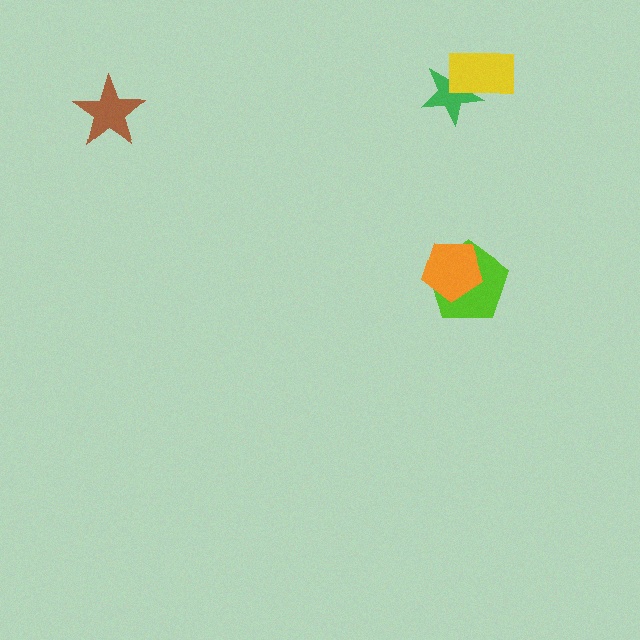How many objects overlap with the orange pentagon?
1 object overlaps with the orange pentagon.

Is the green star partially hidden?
Yes, it is partially covered by another shape.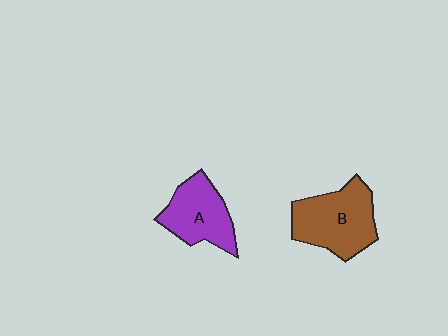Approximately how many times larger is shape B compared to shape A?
Approximately 1.3 times.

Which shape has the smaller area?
Shape A (purple).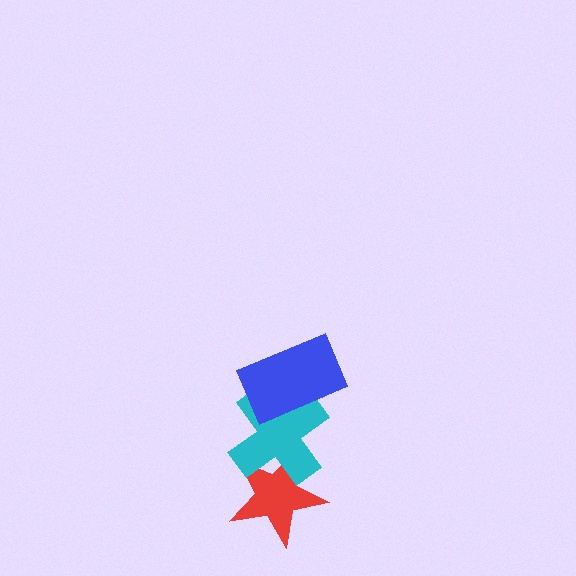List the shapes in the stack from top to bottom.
From top to bottom: the blue rectangle, the cyan cross, the red star.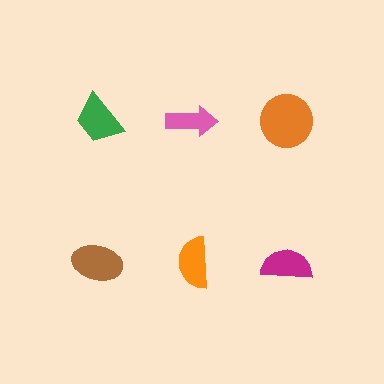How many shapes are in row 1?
3 shapes.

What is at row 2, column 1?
A brown ellipse.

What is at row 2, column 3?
A magenta semicircle.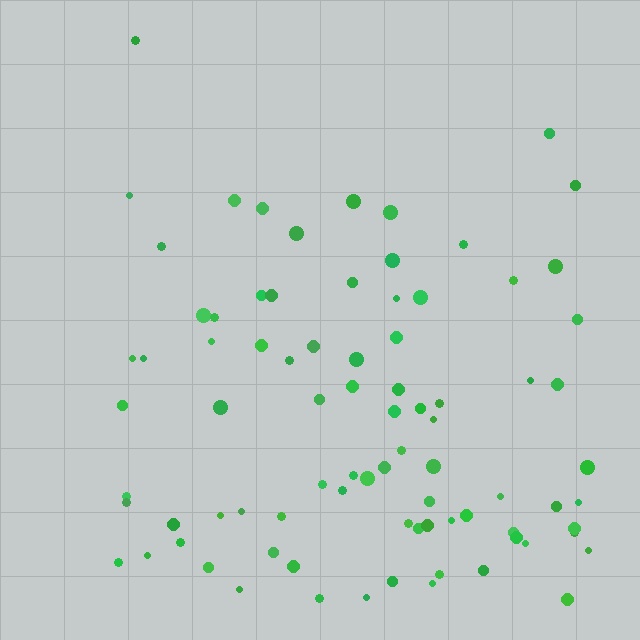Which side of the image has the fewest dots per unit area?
The top.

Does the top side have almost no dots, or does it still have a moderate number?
Still a moderate number, just noticeably fewer than the bottom.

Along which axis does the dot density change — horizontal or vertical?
Vertical.